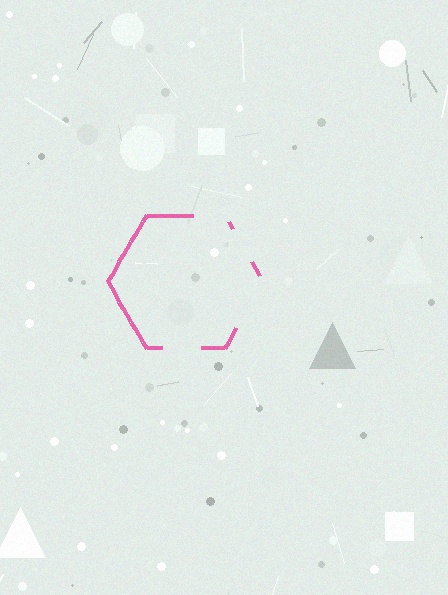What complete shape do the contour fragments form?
The contour fragments form a hexagon.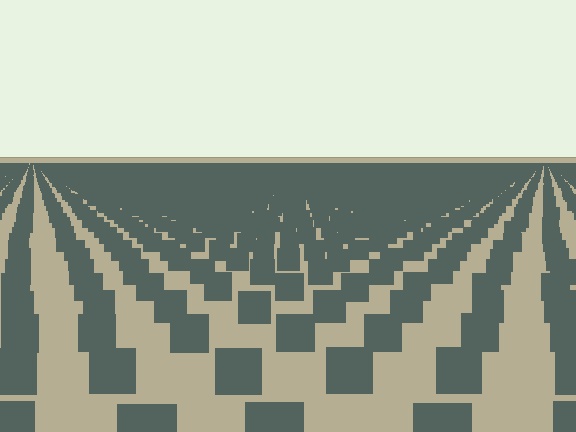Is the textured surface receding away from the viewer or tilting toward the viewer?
The surface is receding away from the viewer. Texture elements get smaller and denser toward the top.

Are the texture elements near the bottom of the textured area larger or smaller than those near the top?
Larger. Near the bottom, elements are closer to the viewer and appear at a bigger on-screen size.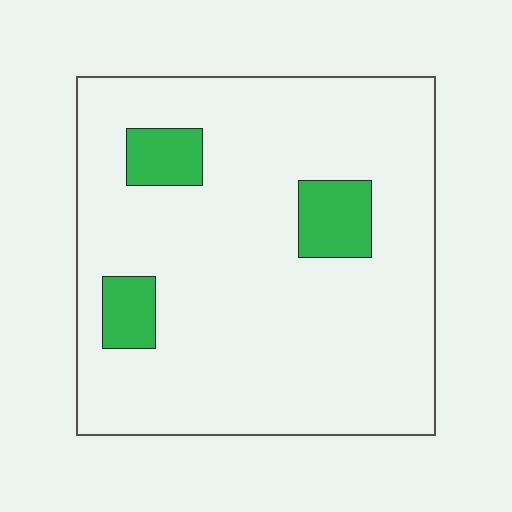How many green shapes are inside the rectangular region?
3.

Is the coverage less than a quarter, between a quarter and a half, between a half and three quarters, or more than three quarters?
Less than a quarter.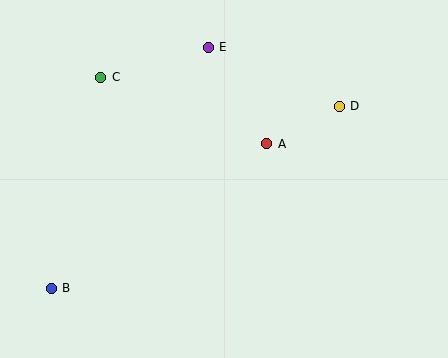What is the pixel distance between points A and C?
The distance between A and C is 179 pixels.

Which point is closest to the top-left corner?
Point C is closest to the top-left corner.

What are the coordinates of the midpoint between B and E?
The midpoint between B and E is at (130, 168).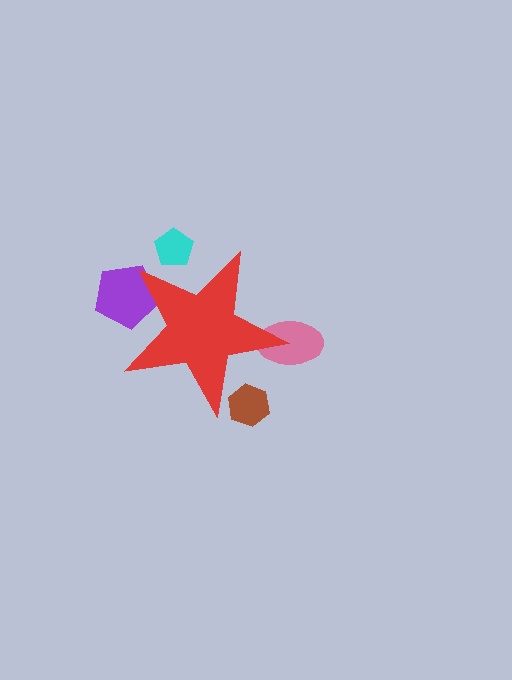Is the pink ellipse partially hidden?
Yes, the pink ellipse is partially hidden behind the red star.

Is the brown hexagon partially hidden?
Yes, the brown hexagon is partially hidden behind the red star.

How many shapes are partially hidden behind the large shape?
4 shapes are partially hidden.